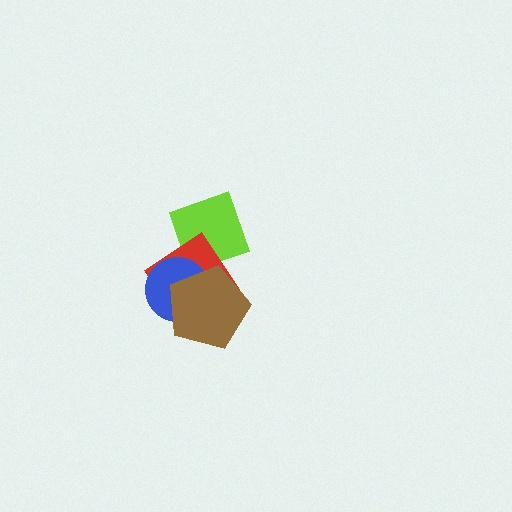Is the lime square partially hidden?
Yes, it is partially covered by another shape.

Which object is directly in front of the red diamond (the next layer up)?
The blue circle is directly in front of the red diamond.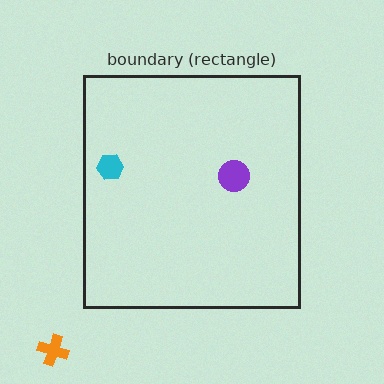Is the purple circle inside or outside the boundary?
Inside.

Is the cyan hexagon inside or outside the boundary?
Inside.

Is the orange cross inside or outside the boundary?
Outside.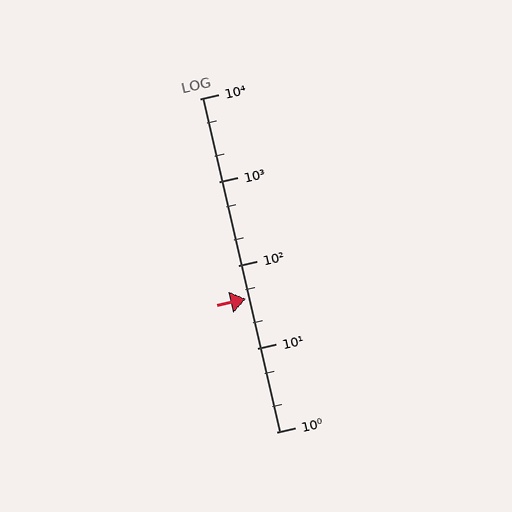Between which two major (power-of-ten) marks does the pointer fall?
The pointer is between 10 and 100.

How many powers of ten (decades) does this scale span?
The scale spans 4 decades, from 1 to 10000.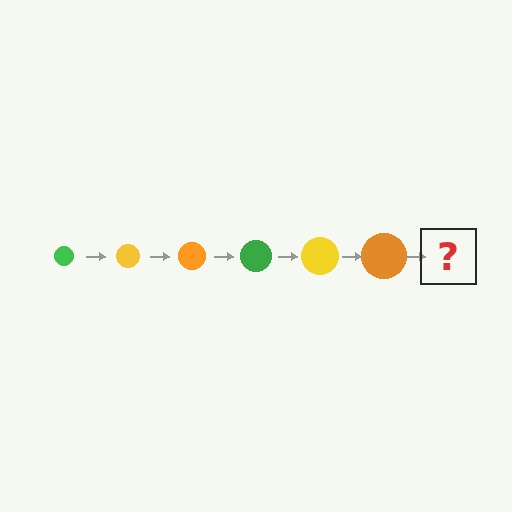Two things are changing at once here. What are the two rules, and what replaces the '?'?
The two rules are that the circle grows larger each step and the color cycles through green, yellow, and orange. The '?' should be a green circle, larger than the previous one.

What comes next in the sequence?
The next element should be a green circle, larger than the previous one.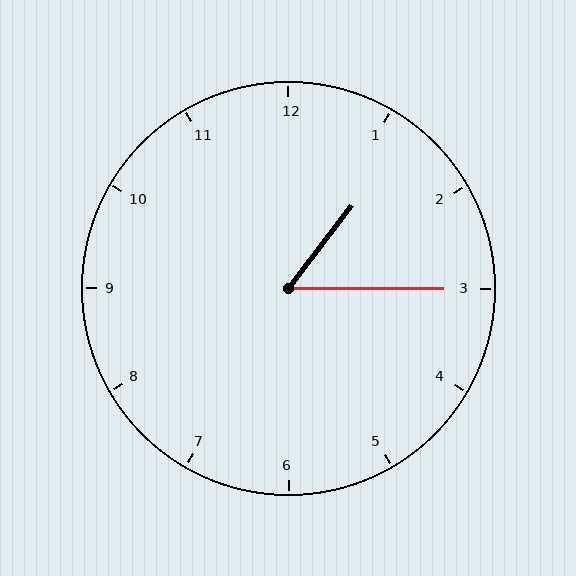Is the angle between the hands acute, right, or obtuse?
It is acute.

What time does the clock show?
1:15.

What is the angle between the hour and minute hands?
Approximately 52 degrees.